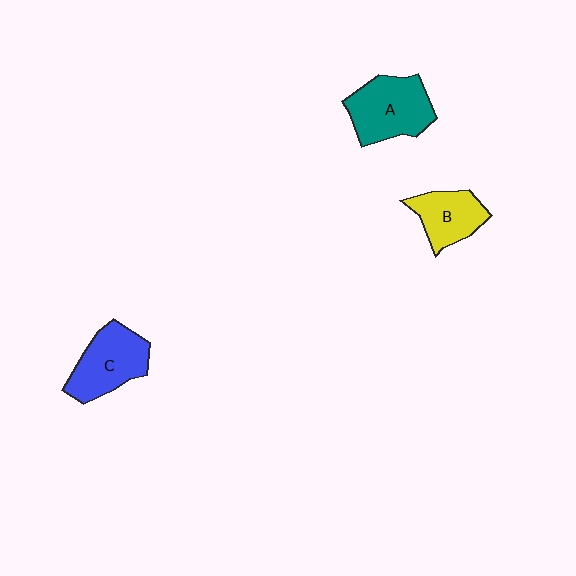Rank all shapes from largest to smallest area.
From largest to smallest: A (teal), C (blue), B (yellow).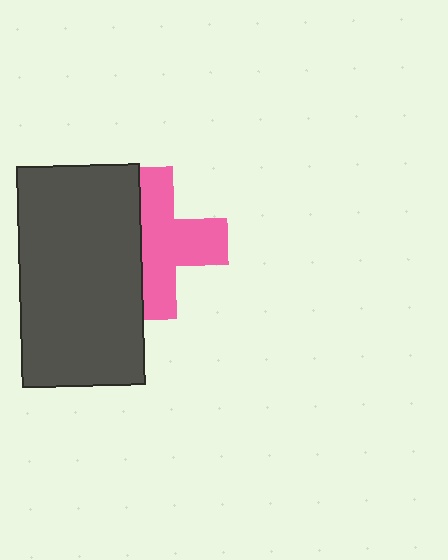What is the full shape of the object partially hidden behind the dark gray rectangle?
The partially hidden object is a pink cross.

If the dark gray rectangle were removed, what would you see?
You would see the complete pink cross.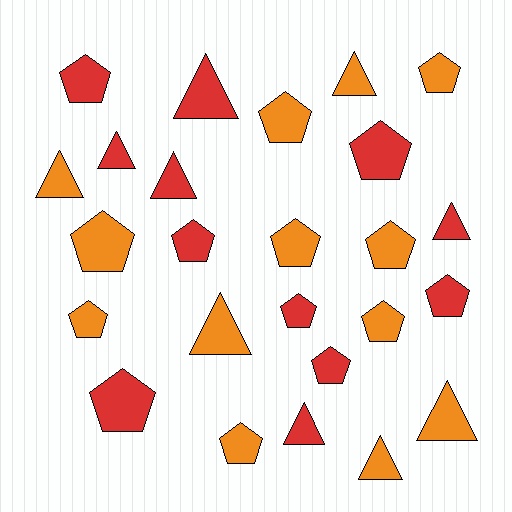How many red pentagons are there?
There are 7 red pentagons.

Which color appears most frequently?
Orange, with 13 objects.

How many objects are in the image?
There are 25 objects.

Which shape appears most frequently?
Pentagon, with 15 objects.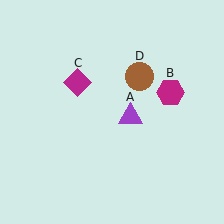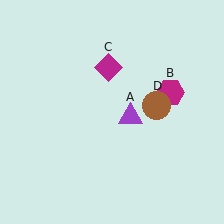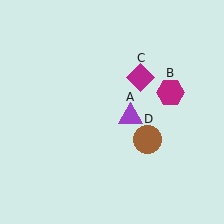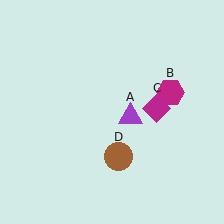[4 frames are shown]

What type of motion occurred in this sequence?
The magenta diamond (object C), brown circle (object D) rotated clockwise around the center of the scene.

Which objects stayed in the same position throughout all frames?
Purple triangle (object A) and magenta hexagon (object B) remained stationary.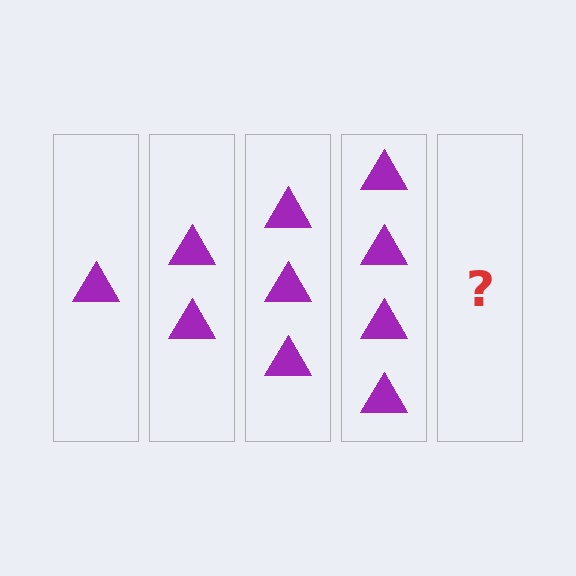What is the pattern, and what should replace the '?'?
The pattern is that each step adds one more triangle. The '?' should be 5 triangles.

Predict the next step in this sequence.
The next step is 5 triangles.